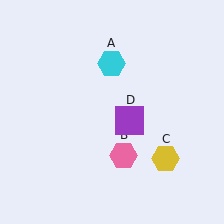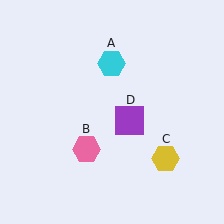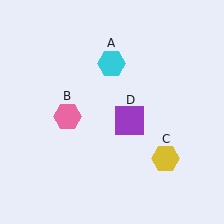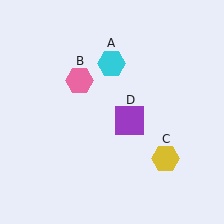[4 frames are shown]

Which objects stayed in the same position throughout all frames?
Cyan hexagon (object A) and yellow hexagon (object C) and purple square (object D) remained stationary.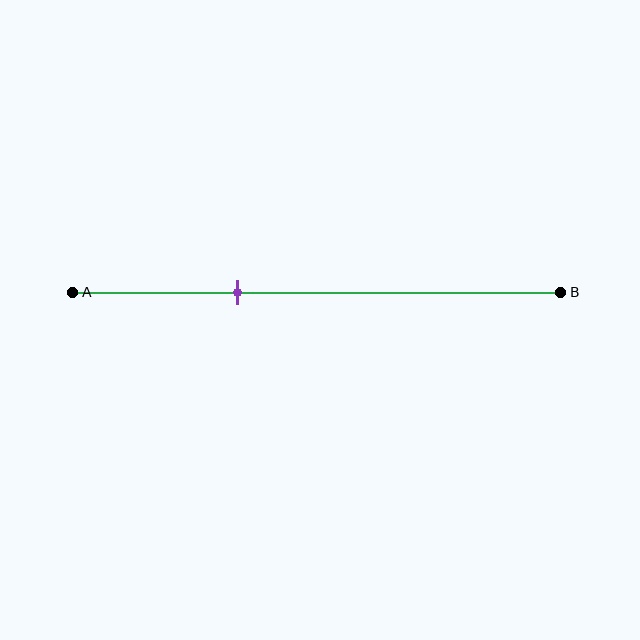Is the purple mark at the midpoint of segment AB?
No, the mark is at about 35% from A, not at the 50% midpoint.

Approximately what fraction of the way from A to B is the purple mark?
The purple mark is approximately 35% of the way from A to B.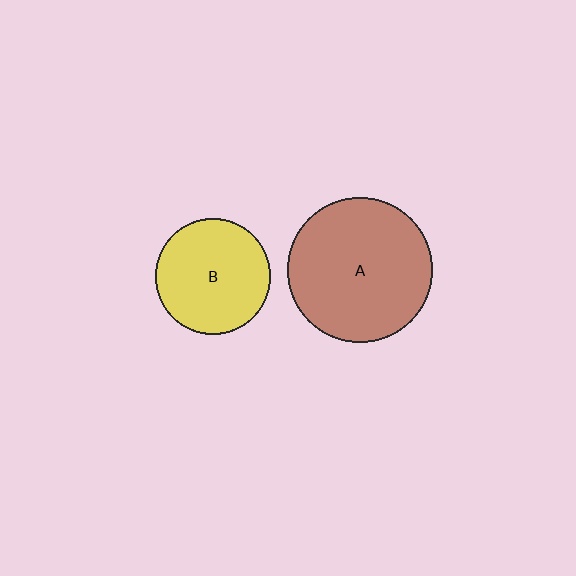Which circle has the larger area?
Circle A (brown).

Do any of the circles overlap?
No, none of the circles overlap.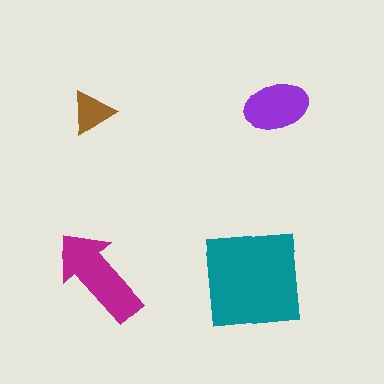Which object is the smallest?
The brown triangle.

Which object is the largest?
The teal square.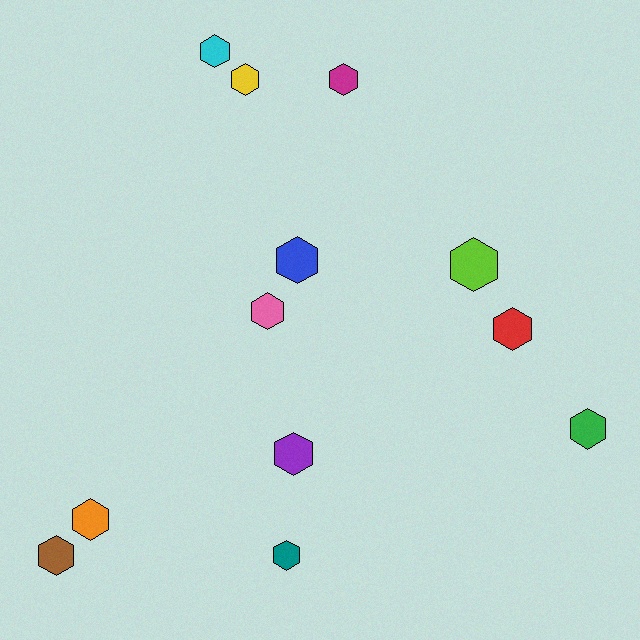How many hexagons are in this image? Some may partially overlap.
There are 12 hexagons.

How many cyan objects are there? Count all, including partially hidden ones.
There is 1 cyan object.